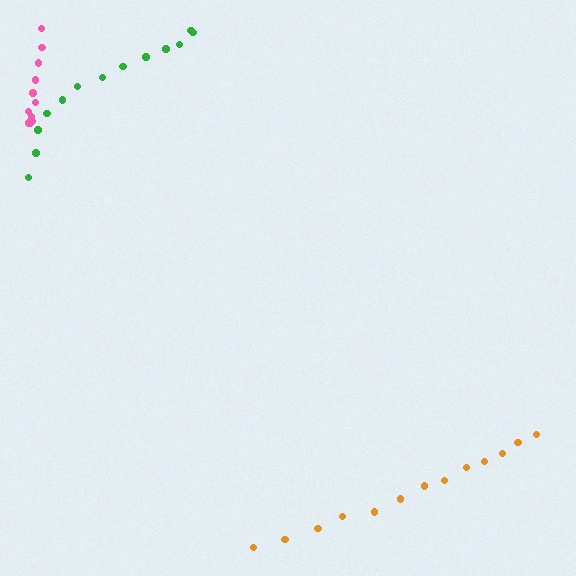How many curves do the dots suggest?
There are 3 distinct paths.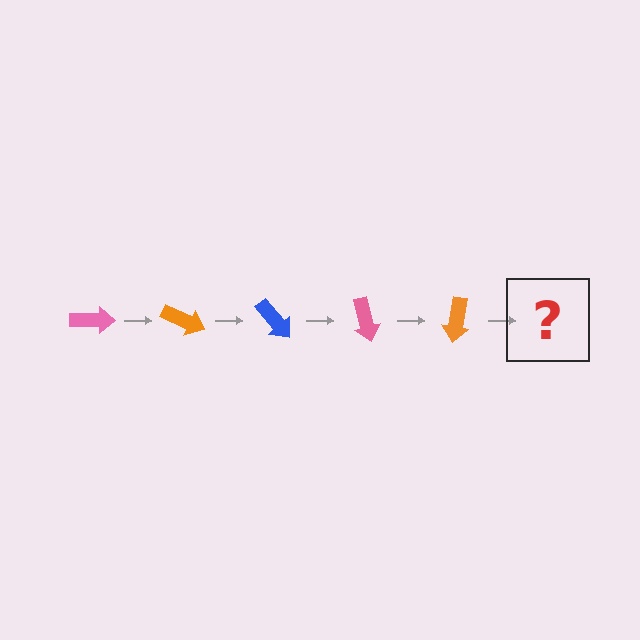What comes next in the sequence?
The next element should be a blue arrow, rotated 125 degrees from the start.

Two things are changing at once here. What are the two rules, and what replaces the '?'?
The two rules are that it rotates 25 degrees each step and the color cycles through pink, orange, and blue. The '?' should be a blue arrow, rotated 125 degrees from the start.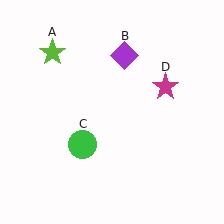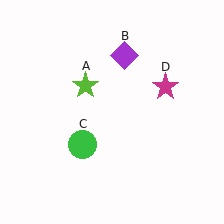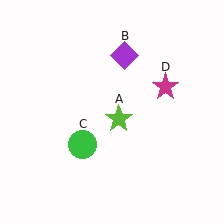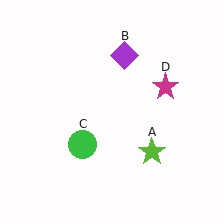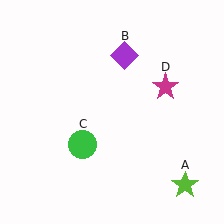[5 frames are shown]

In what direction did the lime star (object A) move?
The lime star (object A) moved down and to the right.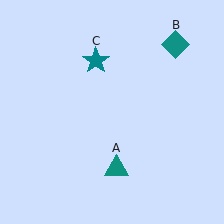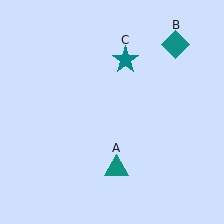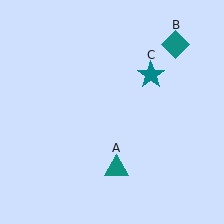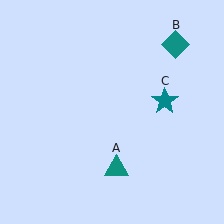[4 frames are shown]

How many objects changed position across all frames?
1 object changed position: teal star (object C).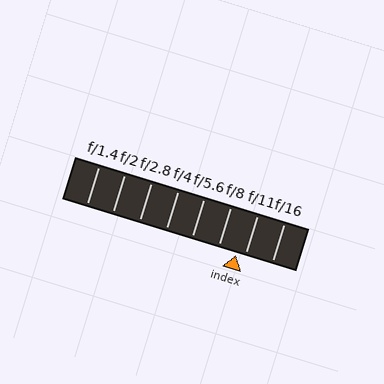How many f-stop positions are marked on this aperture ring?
There are 8 f-stop positions marked.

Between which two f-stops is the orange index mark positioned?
The index mark is between f/8 and f/11.